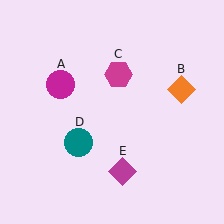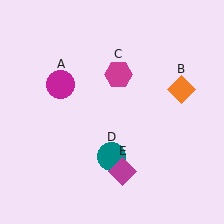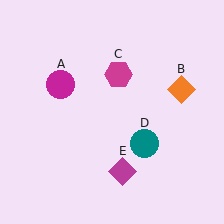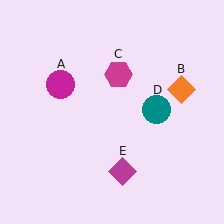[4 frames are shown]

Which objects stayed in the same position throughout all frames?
Magenta circle (object A) and orange diamond (object B) and magenta hexagon (object C) and magenta diamond (object E) remained stationary.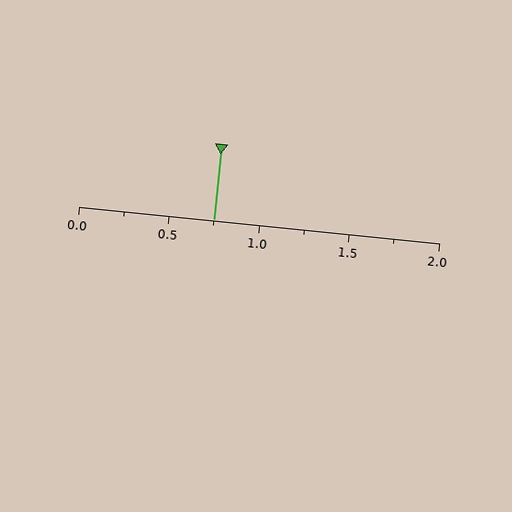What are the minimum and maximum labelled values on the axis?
The axis runs from 0.0 to 2.0.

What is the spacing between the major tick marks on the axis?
The major ticks are spaced 0.5 apart.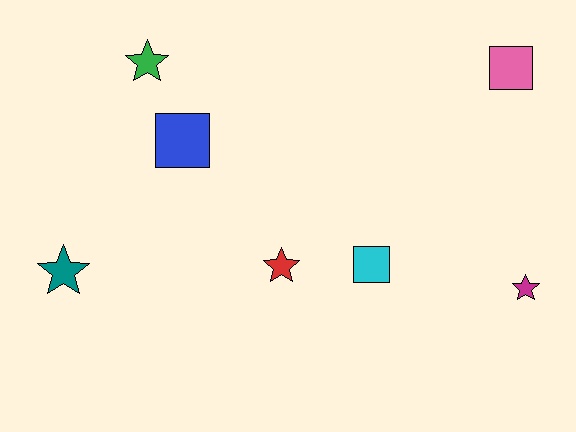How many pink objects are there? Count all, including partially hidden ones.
There is 1 pink object.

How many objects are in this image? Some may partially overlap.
There are 7 objects.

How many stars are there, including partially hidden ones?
There are 4 stars.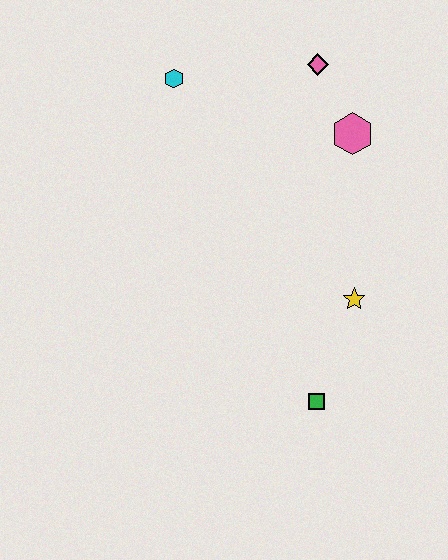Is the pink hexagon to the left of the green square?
No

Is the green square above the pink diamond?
No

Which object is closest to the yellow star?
The green square is closest to the yellow star.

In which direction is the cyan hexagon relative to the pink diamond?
The cyan hexagon is to the left of the pink diamond.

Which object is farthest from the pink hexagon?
The green square is farthest from the pink hexagon.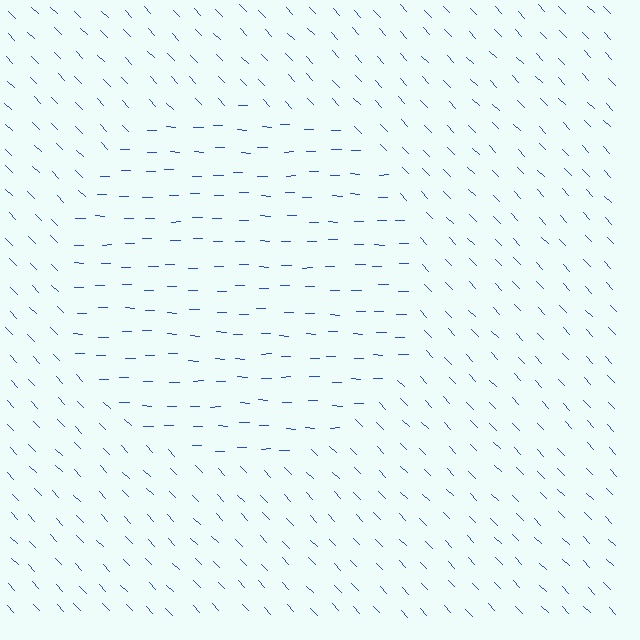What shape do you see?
I see a circle.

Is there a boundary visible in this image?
Yes, there is a texture boundary formed by a change in line orientation.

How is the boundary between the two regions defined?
The boundary is defined purely by a change in line orientation (approximately 45 degrees difference). All lines are the same color and thickness.